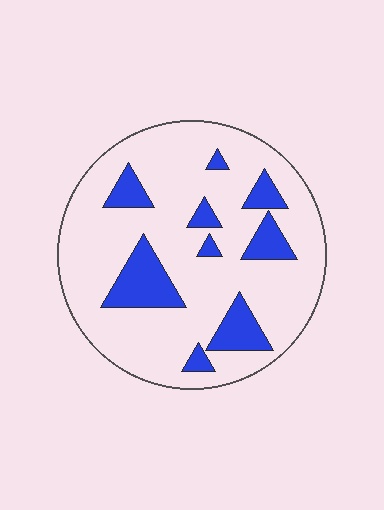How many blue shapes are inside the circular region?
9.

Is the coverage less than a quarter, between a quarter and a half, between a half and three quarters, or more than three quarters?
Less than a quarter.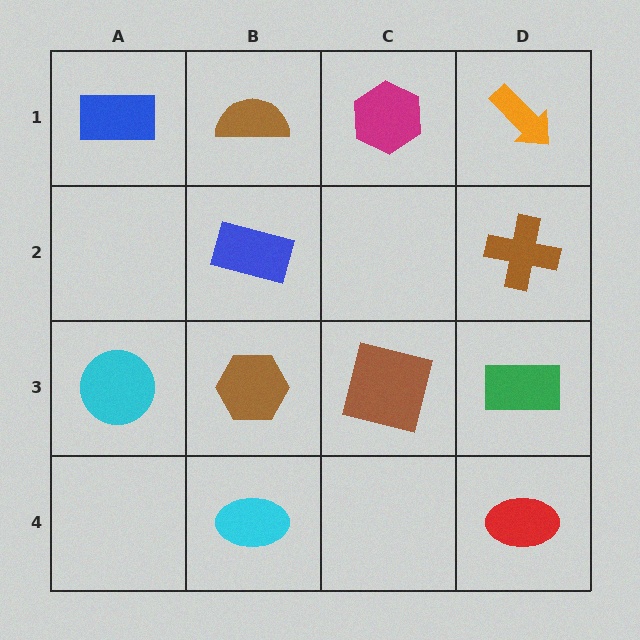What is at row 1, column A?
A blue rectangle.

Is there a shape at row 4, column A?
No, that cell is empty.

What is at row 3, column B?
A brown hexagon.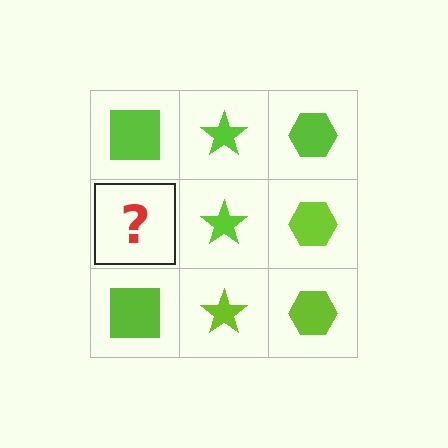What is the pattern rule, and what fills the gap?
The rule is that each column has a consistent shape. The gap should be filled with a lime square.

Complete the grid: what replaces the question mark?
The question mark should be replaced with a lime square.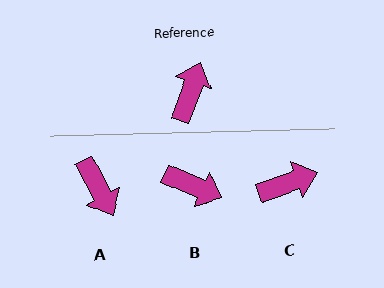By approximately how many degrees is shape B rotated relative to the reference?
Approximately 94 degrees clockwise.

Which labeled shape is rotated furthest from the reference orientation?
A, about 133 degrees away.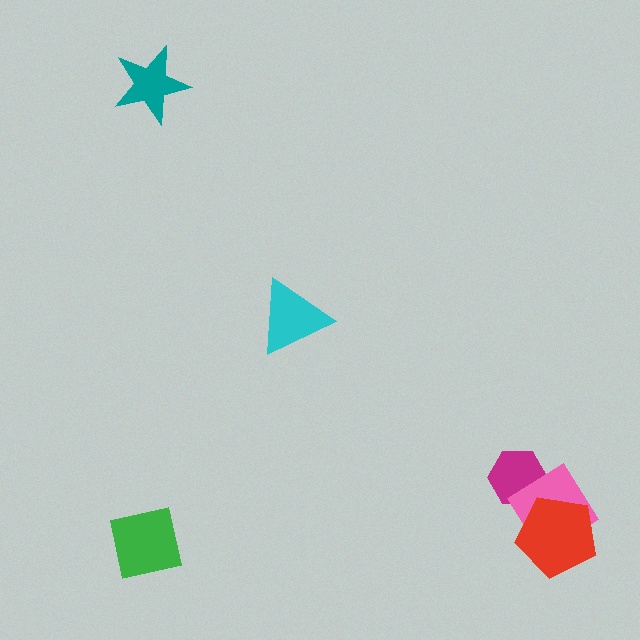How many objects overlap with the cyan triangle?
0 objects overlap with the cyan triangle.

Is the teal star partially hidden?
No, no other shape covers it.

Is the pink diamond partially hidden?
Yes, it is partially covered by another shape.